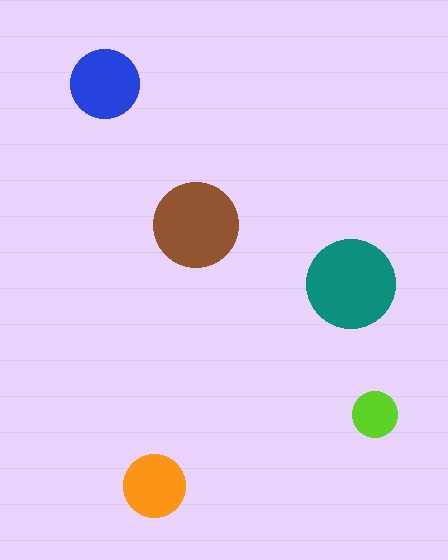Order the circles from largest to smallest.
the teal one, the brown one, the blue one, the orange one, the lime one.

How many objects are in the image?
There are 5 objects in the image.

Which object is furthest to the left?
The blue circle is leftmost.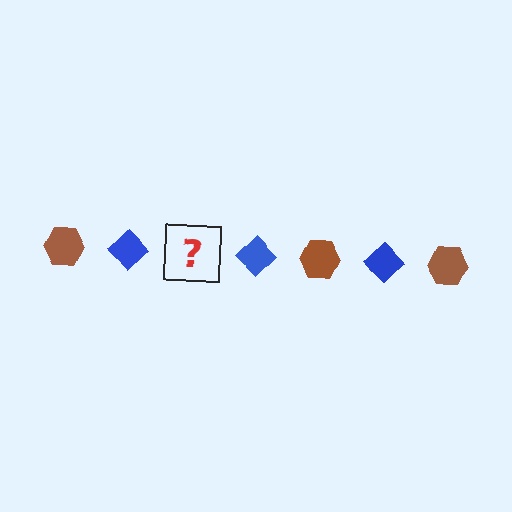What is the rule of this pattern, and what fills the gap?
The rule is that the pattern alternates between brown hexagon and blue diamond. The gap should be filled with a brown hexagon.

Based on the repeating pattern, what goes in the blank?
The blank should be a brown hexagon.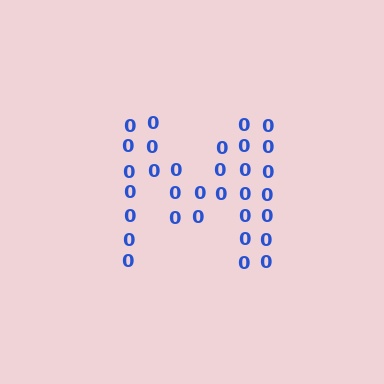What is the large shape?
The large shape is the letter M.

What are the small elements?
The small elements are digit 0's.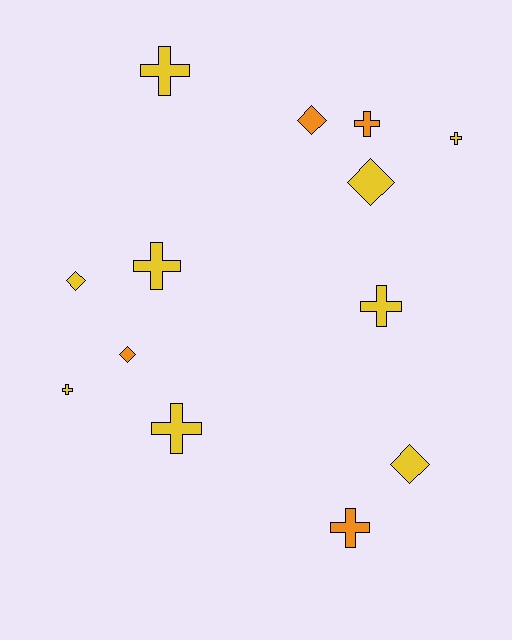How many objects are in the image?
There are 13 objects.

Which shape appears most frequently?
Cross, with 8 objects.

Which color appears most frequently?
Yellow, with 9 objects.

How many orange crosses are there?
There are 2 orange crosses.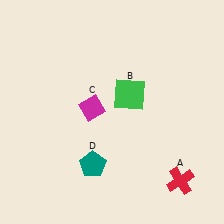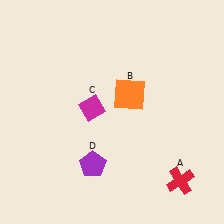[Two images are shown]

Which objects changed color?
B changed from green to orange. D changed from teal to purple.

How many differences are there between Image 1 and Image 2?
There are 2 differences between the two images.